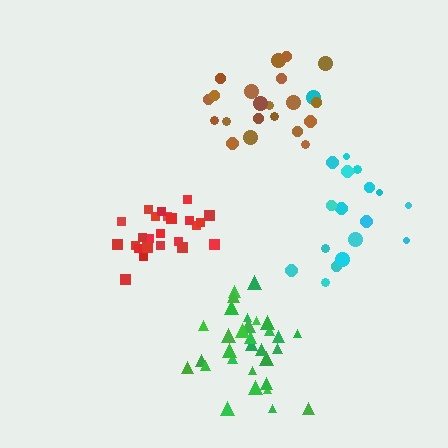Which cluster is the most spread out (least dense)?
Cyan.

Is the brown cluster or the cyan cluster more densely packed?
Brown.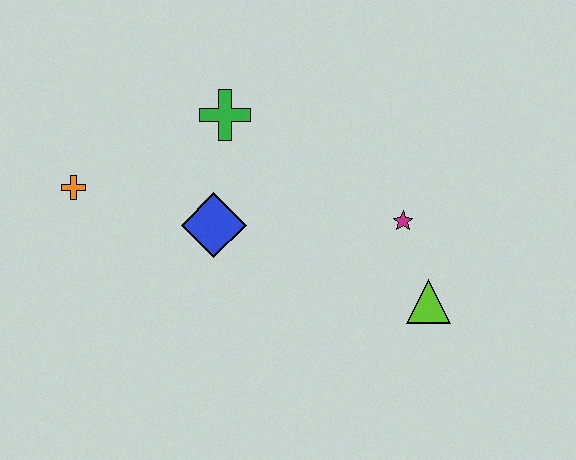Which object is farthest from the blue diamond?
The lime triangle is farthest from the blue diamond.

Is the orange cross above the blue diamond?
Yes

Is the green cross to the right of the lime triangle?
No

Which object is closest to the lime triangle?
The magenta star is closest to the lime triangle.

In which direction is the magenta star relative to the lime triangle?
The magenta star is above the lime triangle.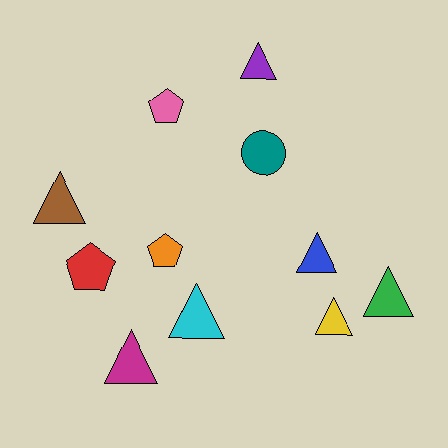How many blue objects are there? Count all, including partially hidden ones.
There is 1 blue object.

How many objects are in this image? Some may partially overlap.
There are 11 objects.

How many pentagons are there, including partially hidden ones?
There are 3 pentagons.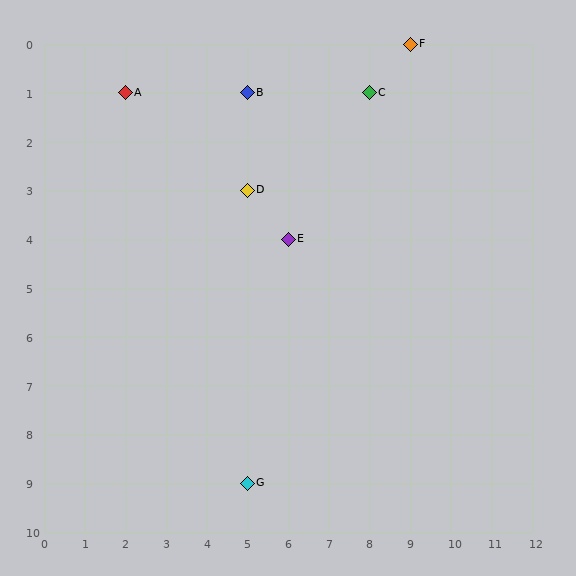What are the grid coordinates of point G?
Point G is at grid coordinates (5, 9).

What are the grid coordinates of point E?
Point E is at grid coordinates (6, 4).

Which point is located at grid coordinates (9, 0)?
Point F is at (9, 0).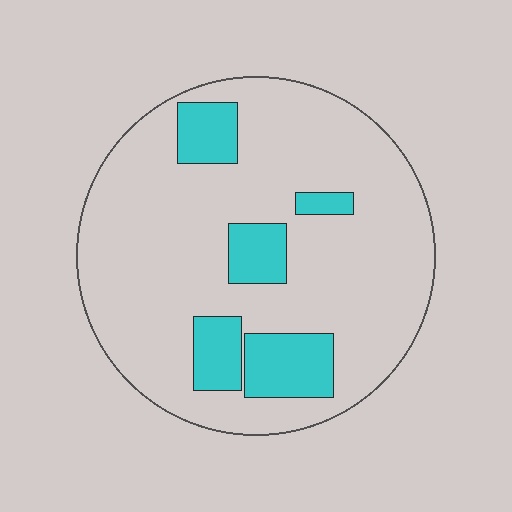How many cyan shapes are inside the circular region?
5.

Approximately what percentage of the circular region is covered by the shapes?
Approximately 20%.